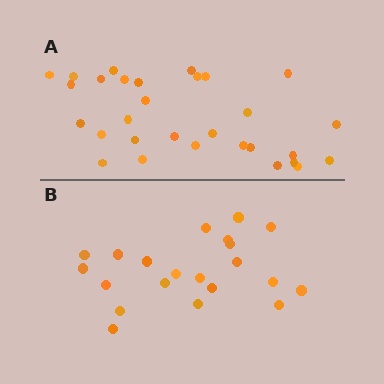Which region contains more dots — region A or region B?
Region A (the top region) has more dots.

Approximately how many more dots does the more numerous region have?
Region A has roughly 8 or so more dots than region B.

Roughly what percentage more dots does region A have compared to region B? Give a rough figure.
About 45% more.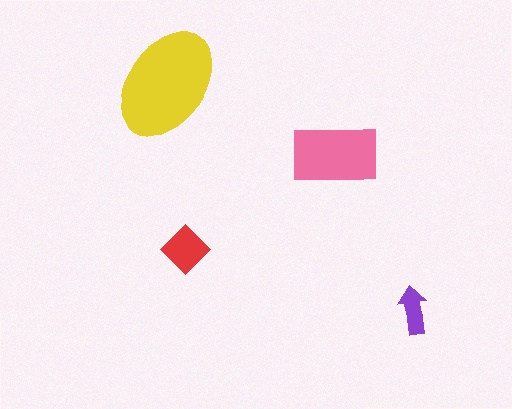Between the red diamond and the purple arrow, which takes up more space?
The red diamond.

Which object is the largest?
The yellow ellipse.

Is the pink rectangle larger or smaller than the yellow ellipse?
Smaller.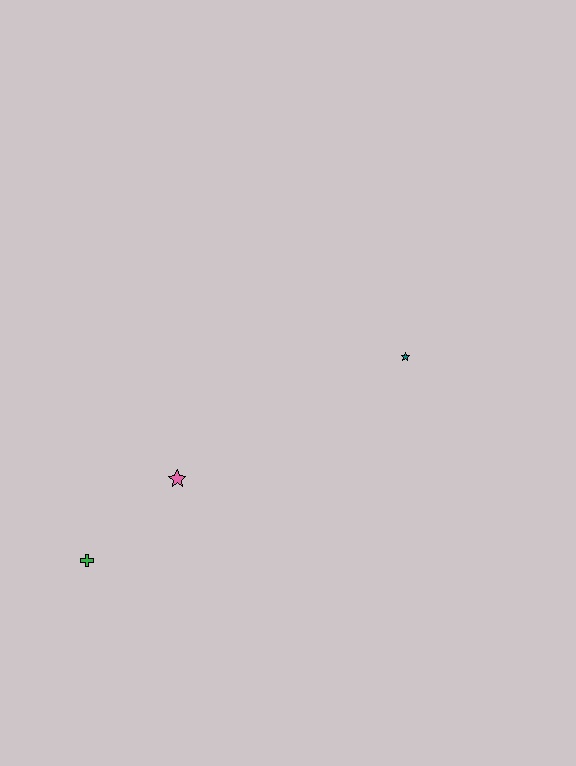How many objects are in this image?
There are 3 objects.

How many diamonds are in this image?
There are no diamonds.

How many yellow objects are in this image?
There are no yellow objects.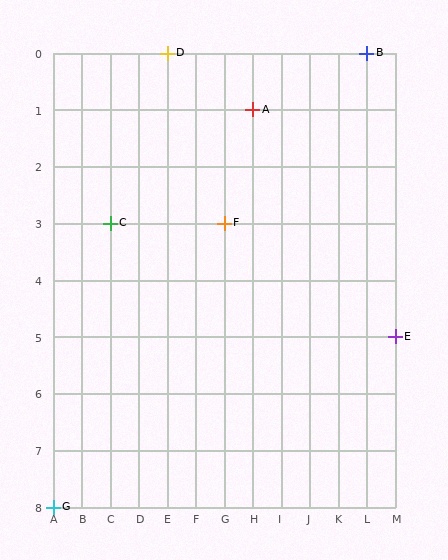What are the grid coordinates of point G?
Point G is at grid coordinates (A, 8).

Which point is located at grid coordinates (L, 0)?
Point B is at (L, 0).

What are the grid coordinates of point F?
Point F is at grid coordinates (G, 3).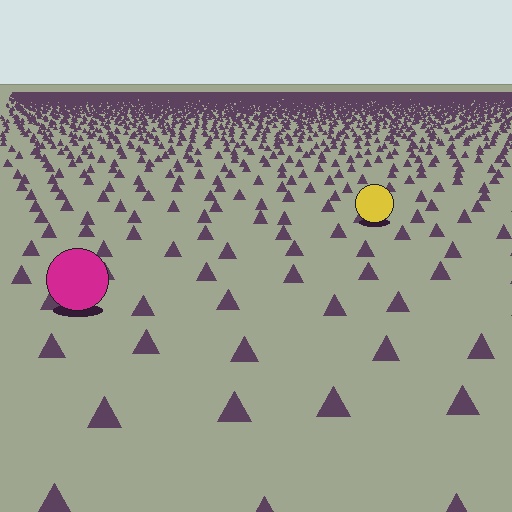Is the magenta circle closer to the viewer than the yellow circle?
Yes. The magenta circle is closer — you can tell from the texture gradient: the ground texture is coarser near it.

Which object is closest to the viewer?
The magenta circle is closest. The texture marks near it are larger and more spread out.